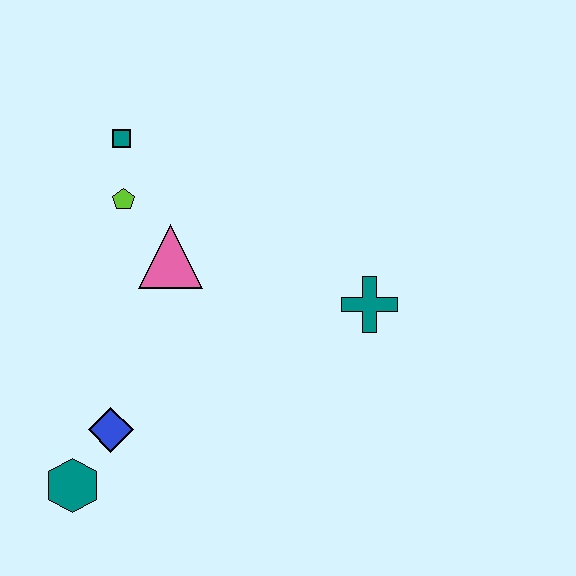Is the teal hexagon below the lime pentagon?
Yes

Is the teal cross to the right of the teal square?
Yes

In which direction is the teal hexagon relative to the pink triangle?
The teal hexagon is below the pink triangle.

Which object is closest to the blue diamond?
The teal hexagon is closest to the blue diamond.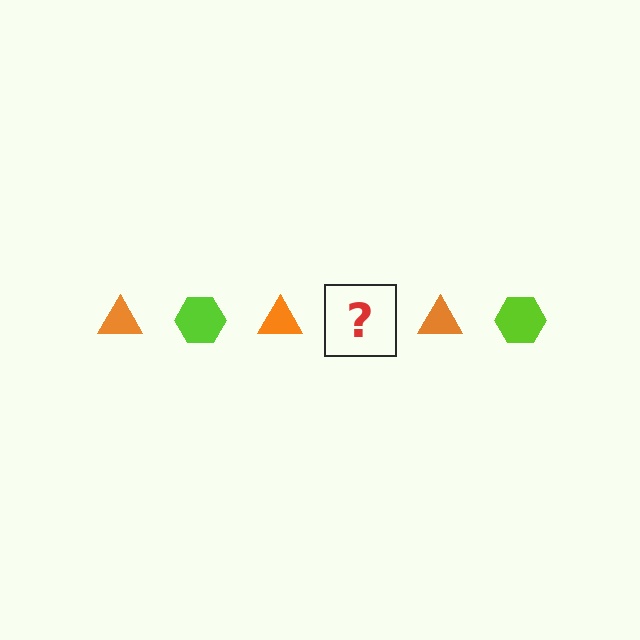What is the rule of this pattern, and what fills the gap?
The rule is that the pattern alternates between orange triangle and lime hexagon. The gap should be filled with a lime hexagon.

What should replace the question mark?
The question mark should be replaced with a lime hexagon.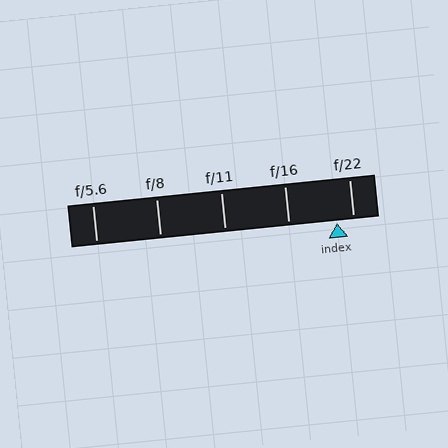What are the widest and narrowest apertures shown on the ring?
The widest aperture shown is f/5.6 and the narrowest is f/22.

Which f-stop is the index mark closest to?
The index mark is closest to f/22.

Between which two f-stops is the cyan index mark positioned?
The index mark is between f/16 and f/22.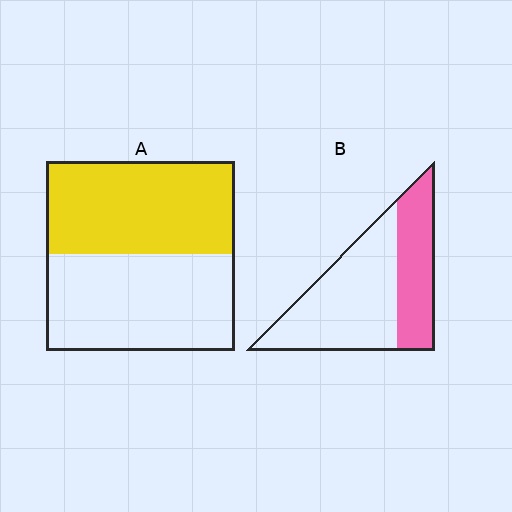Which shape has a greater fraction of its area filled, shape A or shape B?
Shape A.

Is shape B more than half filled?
No.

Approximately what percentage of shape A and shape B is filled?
A is approximately 50% and B is approximately 35%.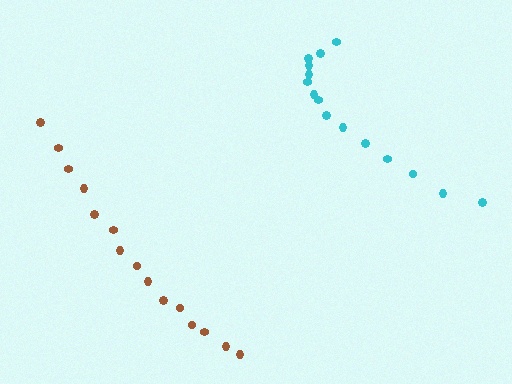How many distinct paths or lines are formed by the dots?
There are 2 distinct paths.